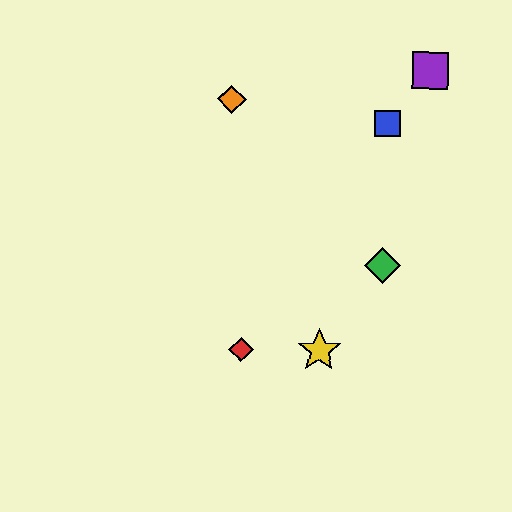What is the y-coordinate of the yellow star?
The yellow star is at y≈350.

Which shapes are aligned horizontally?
The red diamond, the yellow star are aligned horizontally.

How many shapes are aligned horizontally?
2 shapes (the red diamond, the yellow star) are aligned horizontally.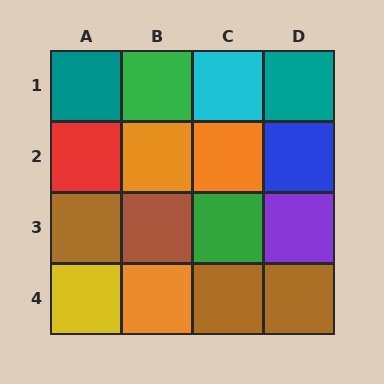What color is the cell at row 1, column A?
Teal.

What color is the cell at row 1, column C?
Cyan.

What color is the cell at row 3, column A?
Brown.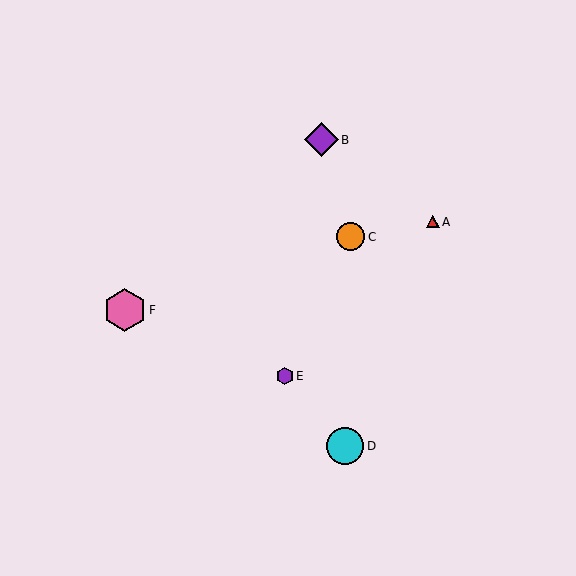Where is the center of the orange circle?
The center of the orange circle is at (351, 237).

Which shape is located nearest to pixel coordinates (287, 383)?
The purple hexagon (labeled E) at (285, 376) is nearest to that location.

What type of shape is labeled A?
Shape A is a red triangle.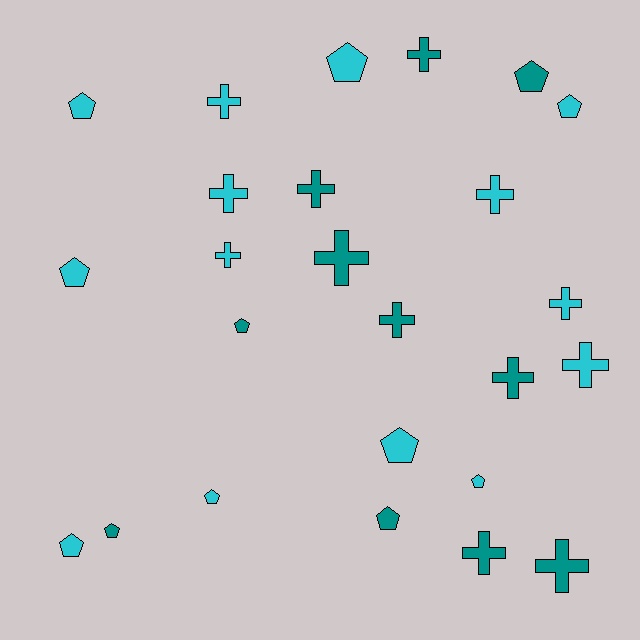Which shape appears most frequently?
Cross, with 13 objects.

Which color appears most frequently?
Cyan, with 14 objects.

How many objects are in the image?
There are 25 objects.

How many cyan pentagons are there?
There are 8 cyan pentagons.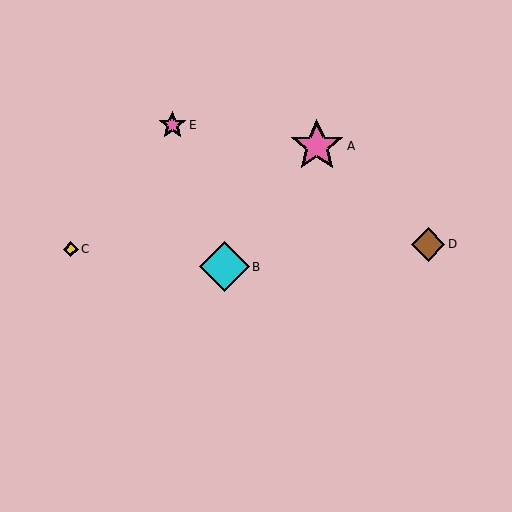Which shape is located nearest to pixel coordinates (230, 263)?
The cyan diamond (labeled B) at (224, 267) is nearest to that location.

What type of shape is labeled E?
Shape E is a pink star.